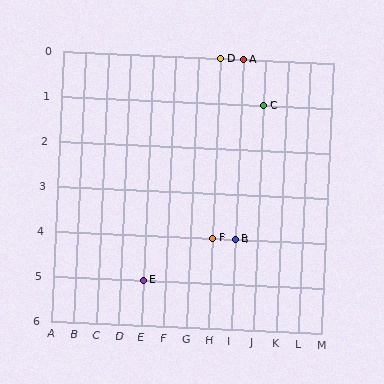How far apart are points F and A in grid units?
Points F and A are 1 column and 4 rows apart (about 4.1 grid units diagonally).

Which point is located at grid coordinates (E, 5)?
Point E is at (E, 5).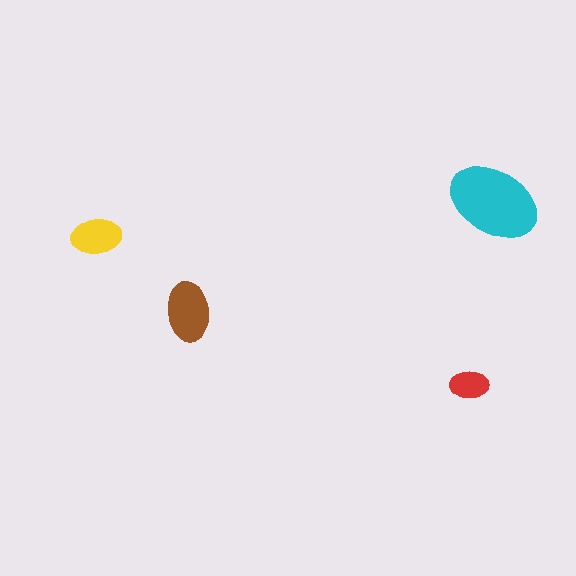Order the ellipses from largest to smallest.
the cyan one, the brown one, the yellow one, the red one.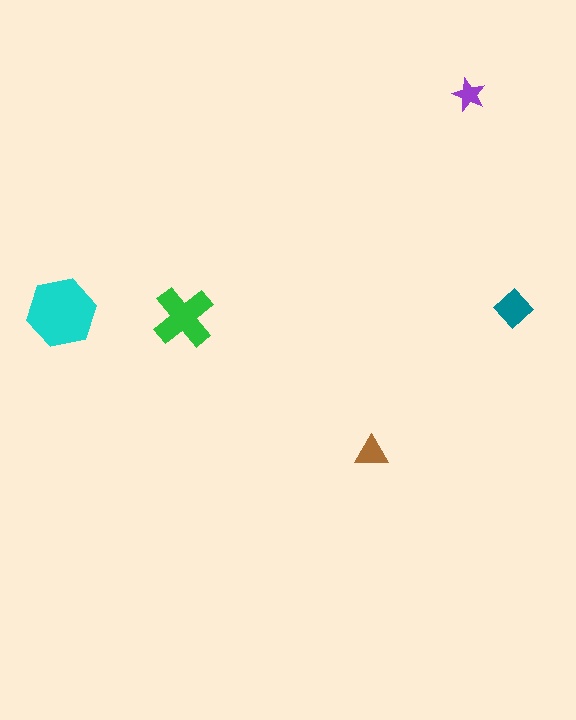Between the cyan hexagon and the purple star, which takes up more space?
The cyan hexagon.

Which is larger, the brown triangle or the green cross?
The green cross.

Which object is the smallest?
The purple star.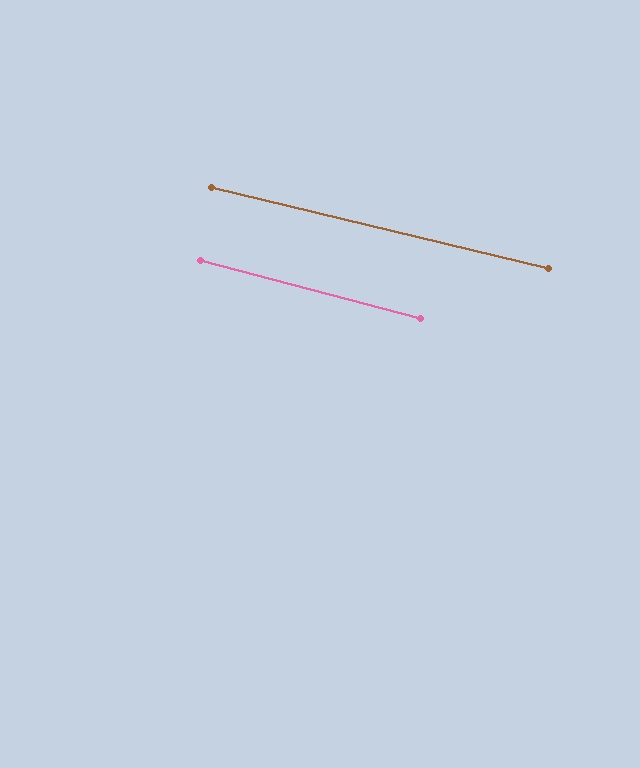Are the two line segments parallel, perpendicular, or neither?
Parallel — their directions differ by only 1.3°.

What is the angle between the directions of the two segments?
Approximately 1 degree.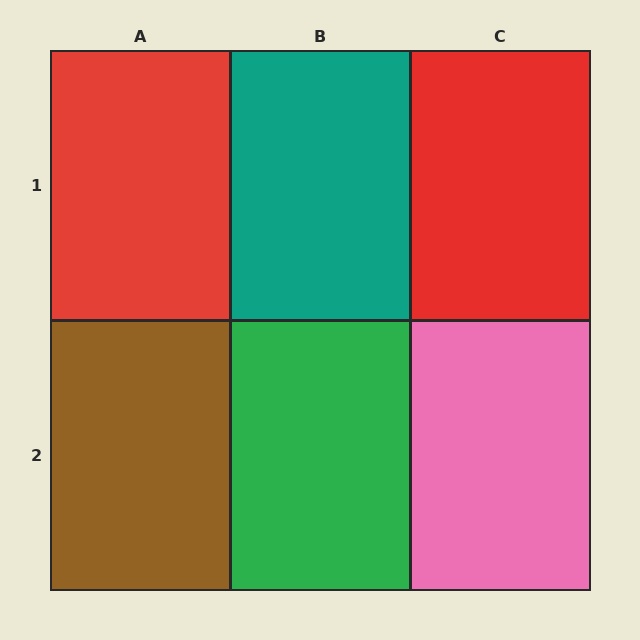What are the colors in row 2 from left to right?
Brown, green, pink.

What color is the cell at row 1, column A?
Red.